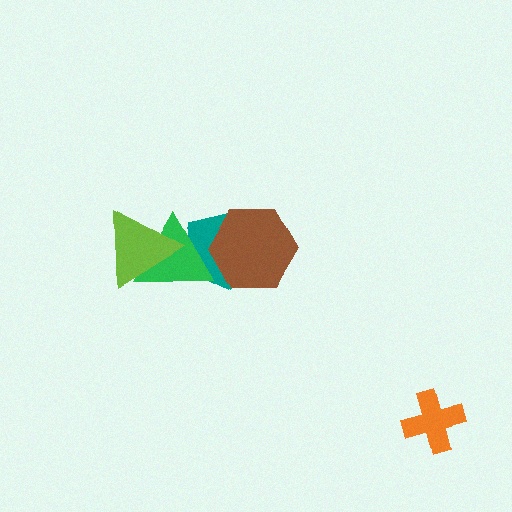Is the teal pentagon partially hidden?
Yes, it is partially covered by another shape.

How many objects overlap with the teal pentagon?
2 objects overlap with the teal pentagon.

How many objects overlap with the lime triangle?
1 object overlaps with the lime triangle.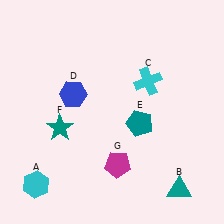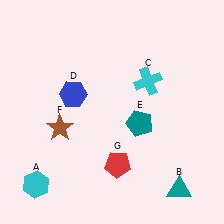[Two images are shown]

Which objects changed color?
F changed from teal to brown. G changed from magenta to red.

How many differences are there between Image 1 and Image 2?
There are 2 differences between the two images.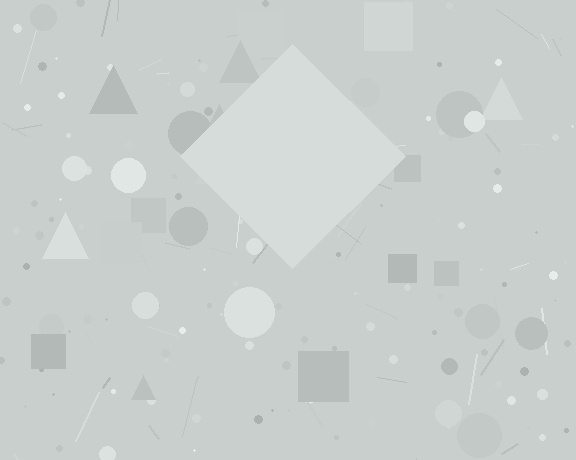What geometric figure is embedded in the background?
A diamond is embedded in the background.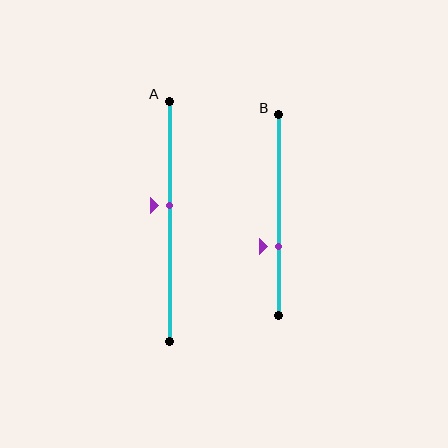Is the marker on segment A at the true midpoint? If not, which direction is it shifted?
No, the marker on segment A is shifted upward by about 7% of the segment length.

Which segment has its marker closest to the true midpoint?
Segment A has its marker closest to the true midpoint.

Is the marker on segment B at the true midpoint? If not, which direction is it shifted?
No, the marker on segment B is shifted downward by about 15% of the segment length.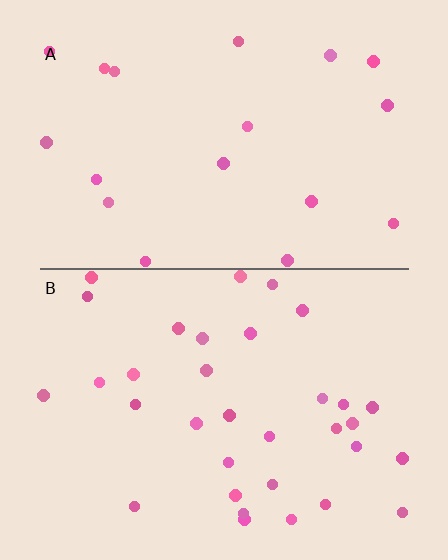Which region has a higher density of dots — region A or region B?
B (the bottom).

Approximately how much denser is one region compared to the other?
Approximately 1.8× — region B over region A.